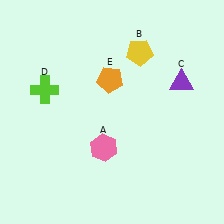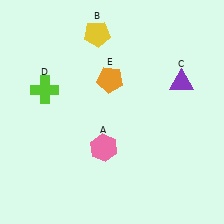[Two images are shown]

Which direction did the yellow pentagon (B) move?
The yellow pentagon (B) moved left.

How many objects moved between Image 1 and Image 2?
1 object moved between the two images.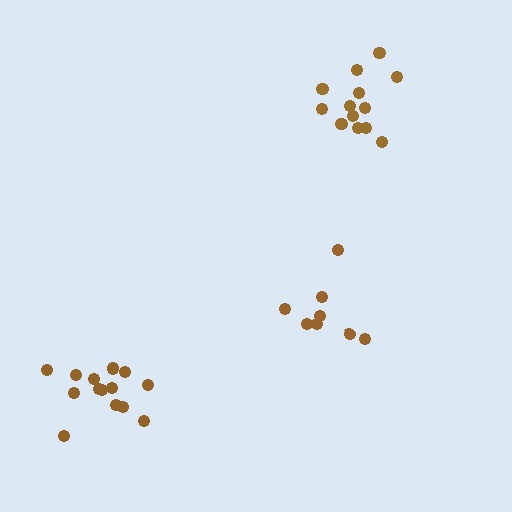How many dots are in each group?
Group 1: 14 dots, Group 2: 8 dots, Group 3: 13 dots (35 total).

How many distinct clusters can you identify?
There are 3 distinct clusters.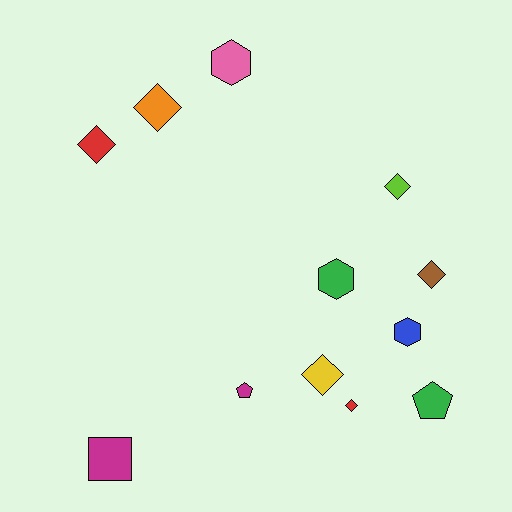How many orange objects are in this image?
There is 1 orange object.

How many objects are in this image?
There are 12 objects.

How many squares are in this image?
There is 1 square.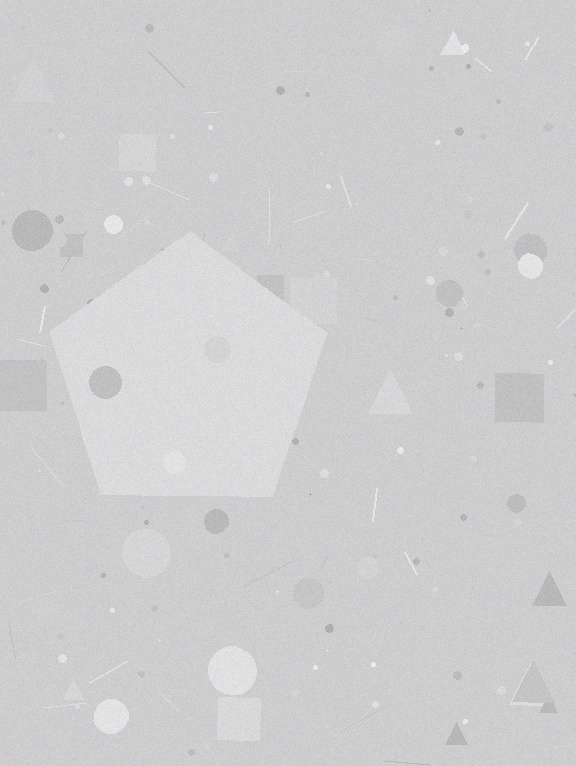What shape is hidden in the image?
A pentagon is hidden in the image.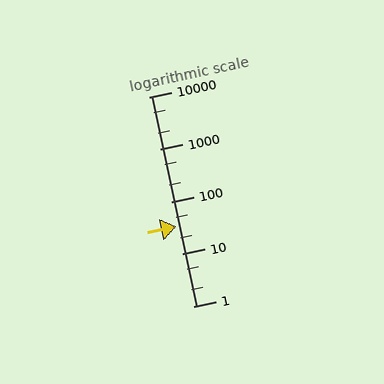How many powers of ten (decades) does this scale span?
The scale spans 4 decades, from 1 to 10000.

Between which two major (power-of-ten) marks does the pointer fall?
The pointer is between 10 and 100.